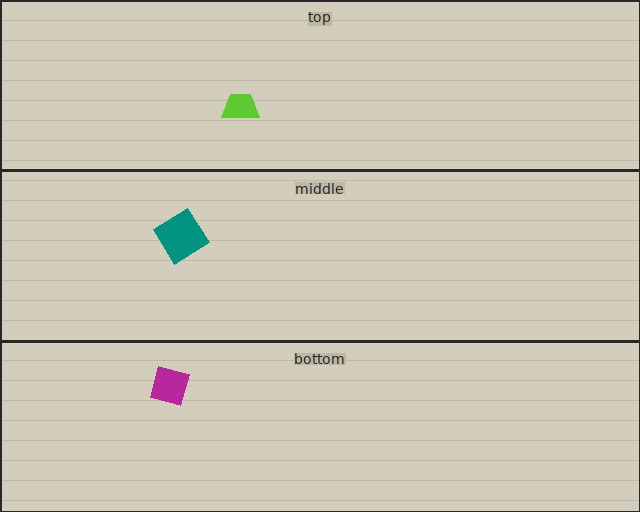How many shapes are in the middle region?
1.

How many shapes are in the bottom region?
1.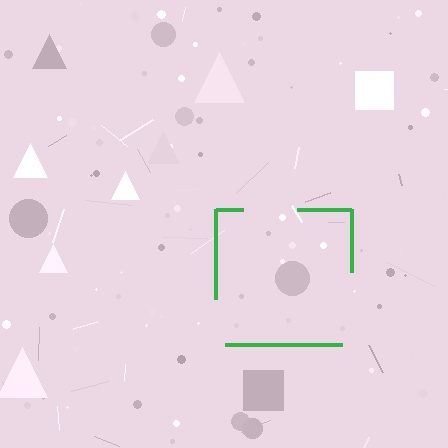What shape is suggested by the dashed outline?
The dashed outline suggests a square.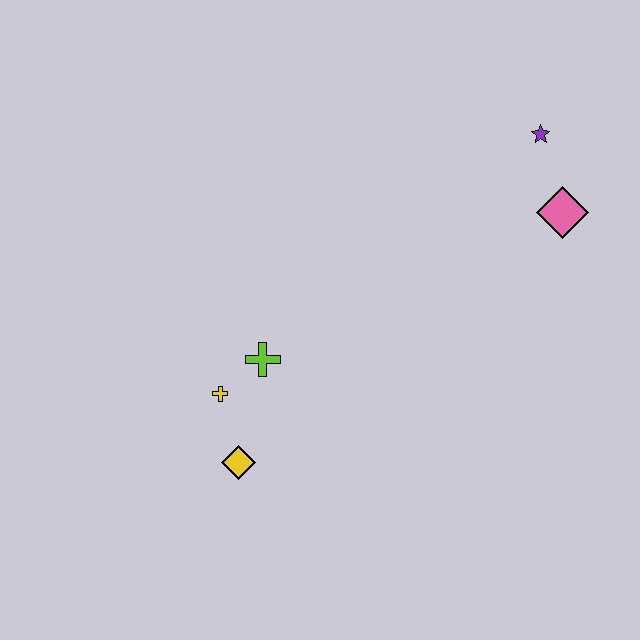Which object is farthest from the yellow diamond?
The purple star is farthest from the yellow diamond.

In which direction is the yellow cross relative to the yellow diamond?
The yellow cross is above the yellow diamond.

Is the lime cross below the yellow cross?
No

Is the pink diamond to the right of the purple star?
Yes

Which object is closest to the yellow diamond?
The yellow cross is closest to the yellow diamond.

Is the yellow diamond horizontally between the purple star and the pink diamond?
No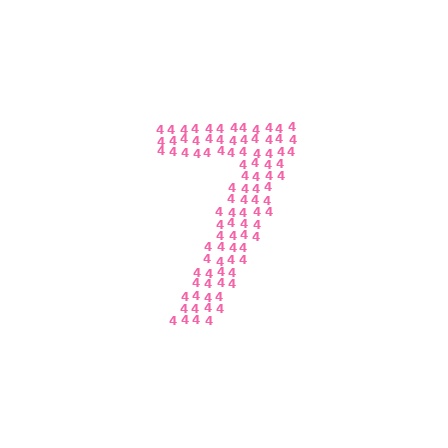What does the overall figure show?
The overall figure shows the digit 7.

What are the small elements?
The small elements are digit 4's.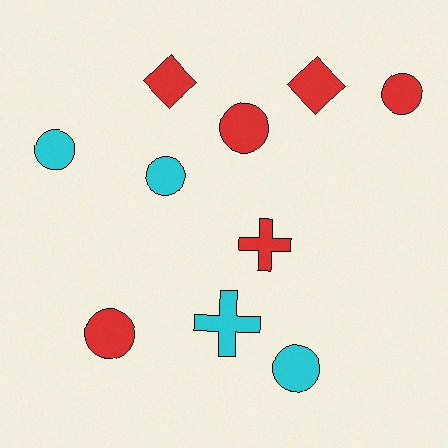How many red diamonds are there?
There are 2 red diamonds.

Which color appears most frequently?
Red, with 6 objects.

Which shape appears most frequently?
Circle, with 6 objects.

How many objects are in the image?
There are 10 objects.